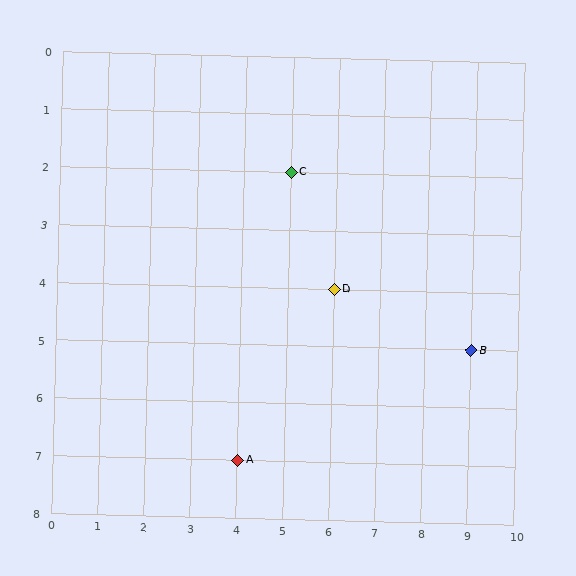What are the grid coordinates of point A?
Point A is at grid coordinates (4, 7).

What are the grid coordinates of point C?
Point C is at grid coordinates (5, 2).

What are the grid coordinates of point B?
Point B is at grid coordinates (9, 5).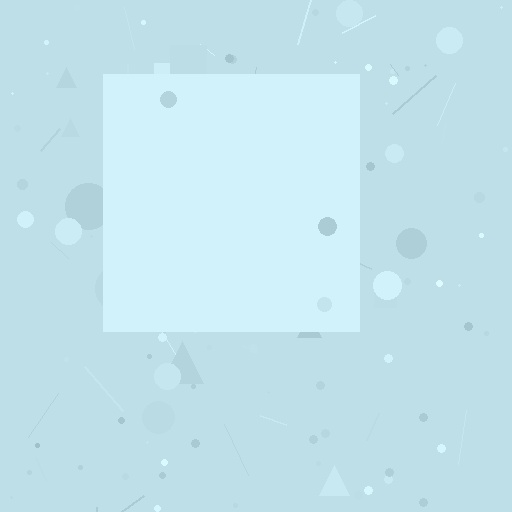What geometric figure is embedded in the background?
A square is embedded in the background.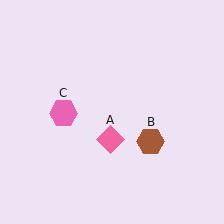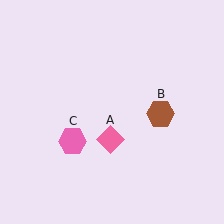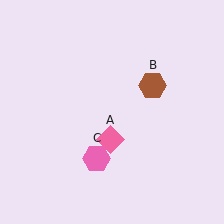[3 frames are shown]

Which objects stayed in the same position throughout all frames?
Pink diamond (object A) remained stationary.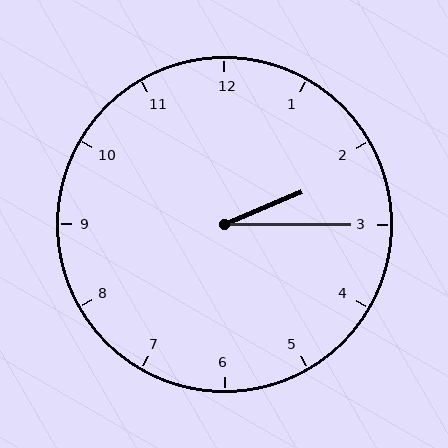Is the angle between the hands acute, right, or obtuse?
It is acute.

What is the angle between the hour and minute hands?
Approximately 22 degrees.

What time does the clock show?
2:15.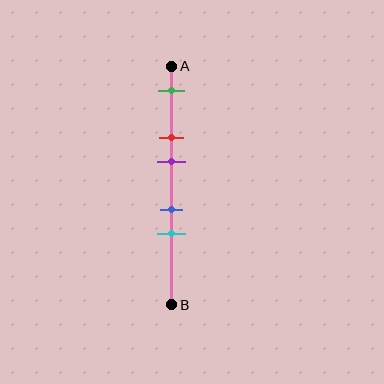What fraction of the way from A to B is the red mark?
The red mark is approximately 30% (0.3) of the way from A to B.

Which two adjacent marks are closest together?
The blue and cyan marks are the closest adjacent pair.